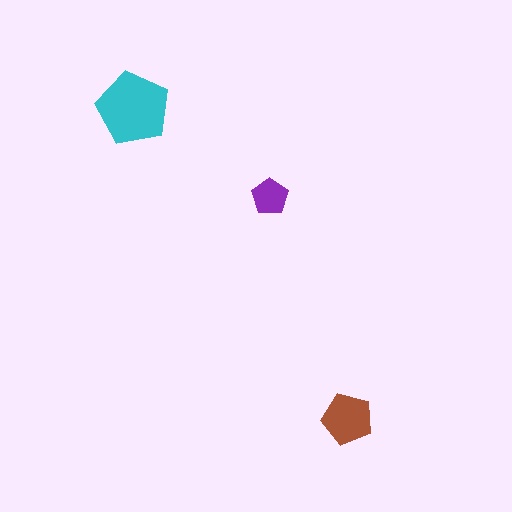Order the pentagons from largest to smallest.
the cyan one, the brown one, the purple one.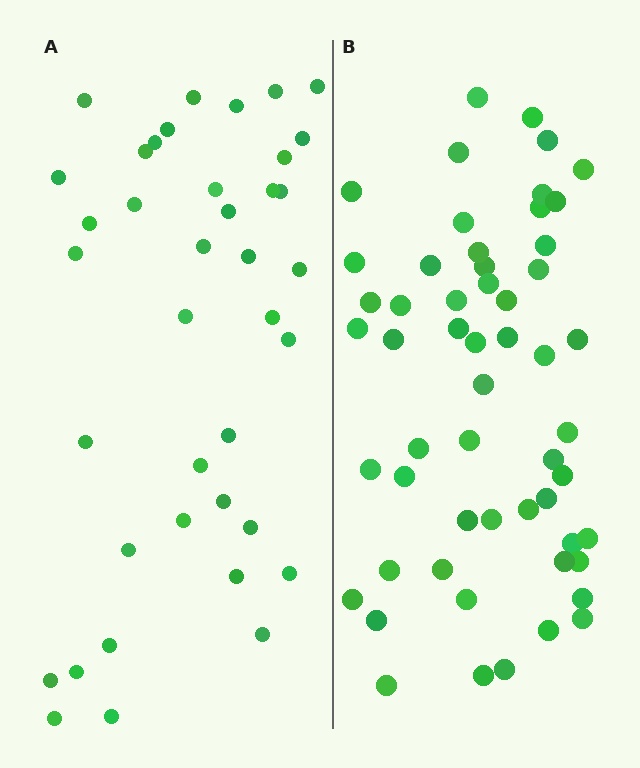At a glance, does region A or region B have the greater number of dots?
Region B (the right region) has more dots.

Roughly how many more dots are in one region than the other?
Region B has approximately 15 more dots than region A.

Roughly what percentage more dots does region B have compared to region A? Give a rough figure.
About 40% more.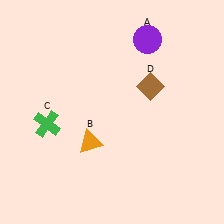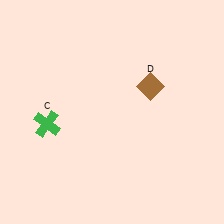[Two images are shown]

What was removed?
The orange triangle (B), the purple circle (A) were removed in Image 2.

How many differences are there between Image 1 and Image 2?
There are 2 differences between the two images.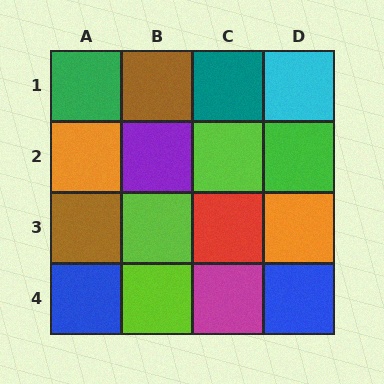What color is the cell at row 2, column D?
Green.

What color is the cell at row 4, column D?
Blue.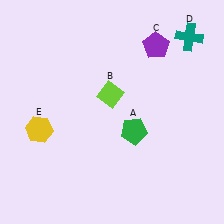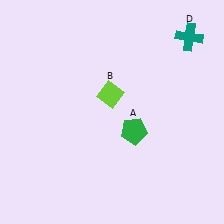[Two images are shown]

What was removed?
The purple pentagon (C), the yellow hexagon (E) were removed in Image 2.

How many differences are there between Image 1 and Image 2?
There are 2 differences between the two images.